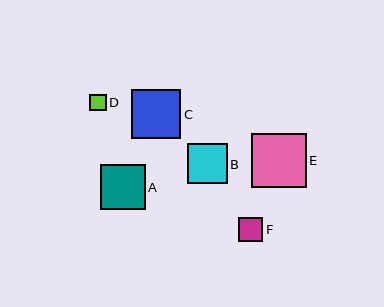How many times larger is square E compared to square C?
Square E is approximately 1.1 times the size of square C.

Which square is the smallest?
Square D is the smallest with a size of approximately 16 pixels.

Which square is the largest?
Square E is the largest with a size of approximately 55 pixels.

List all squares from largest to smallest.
From largest to smallest: E, C, A, B, F, D.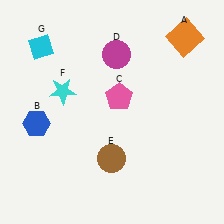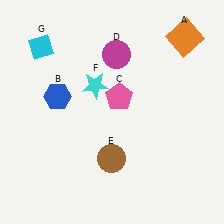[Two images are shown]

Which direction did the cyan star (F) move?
The cyan star (F) moved right.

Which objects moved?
The objects that moved are: the blue hexagon (B), the cyan star (F).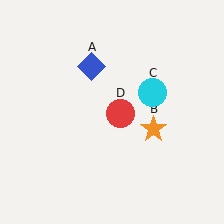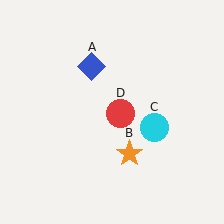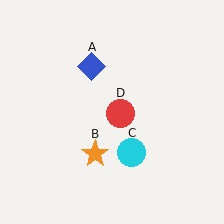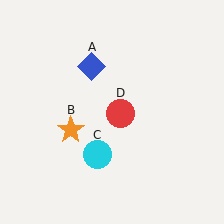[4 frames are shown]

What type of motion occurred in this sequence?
The orange star (object B), cyan circle (object C) rotated clockwise around the center of the scene.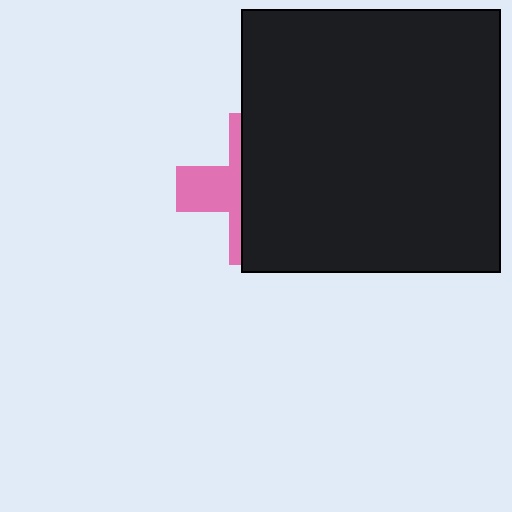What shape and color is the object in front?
The object in front is a black rectangle.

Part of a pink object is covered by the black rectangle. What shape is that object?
It is a cross.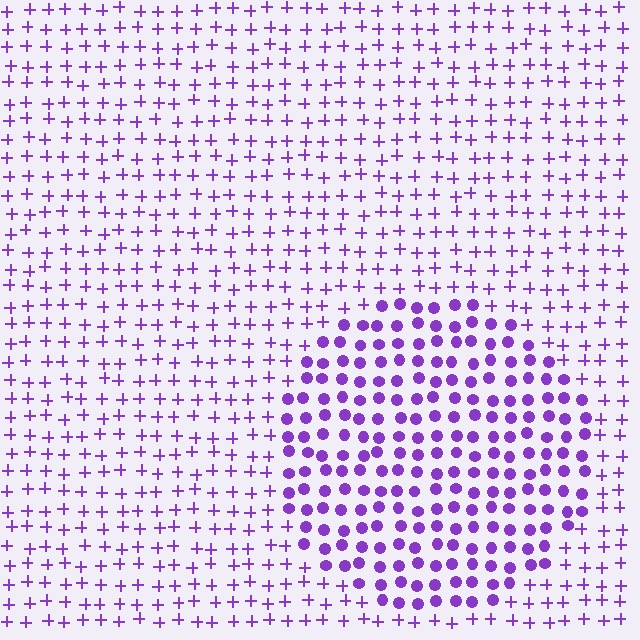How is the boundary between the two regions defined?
The boundary is defined by a change in element shape: circles inside vs. plus signs outside. All elements share the same color and spacing.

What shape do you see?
I see a circle.